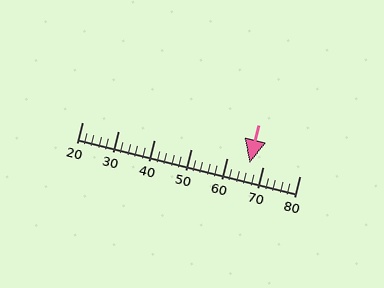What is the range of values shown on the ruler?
The ruler shows values from 20 to 80.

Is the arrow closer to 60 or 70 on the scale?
The arrow is closer to 70.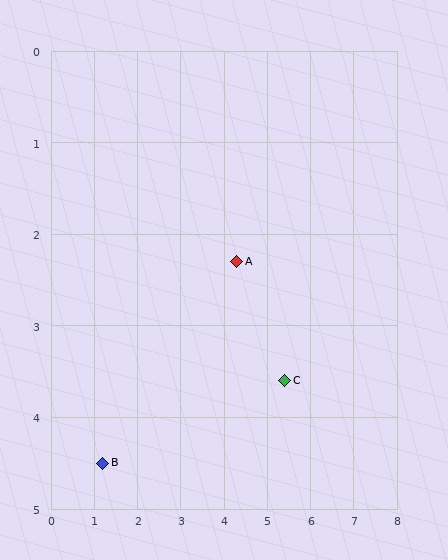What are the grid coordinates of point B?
Point B is at approximately (1.2, 4.5).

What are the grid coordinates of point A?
Point A is at approximately (4.3, 2.3).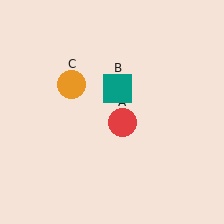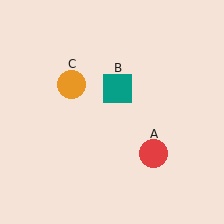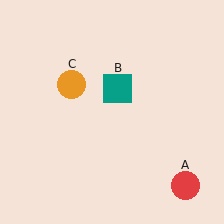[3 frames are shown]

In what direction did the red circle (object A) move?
The red circle (object A) moved down and to the right.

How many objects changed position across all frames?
1 object changed position: red circle (object A).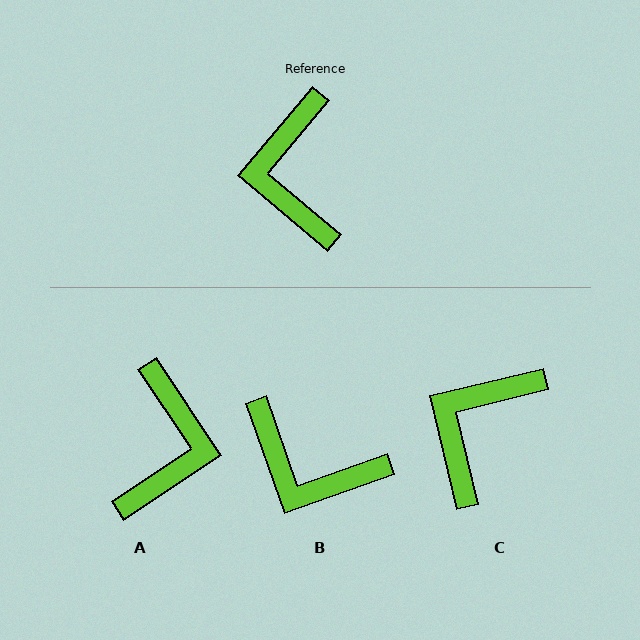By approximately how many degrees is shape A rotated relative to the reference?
Approximately 164 degrees counter-clockwise.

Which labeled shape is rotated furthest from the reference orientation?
A, about 164 degrees away.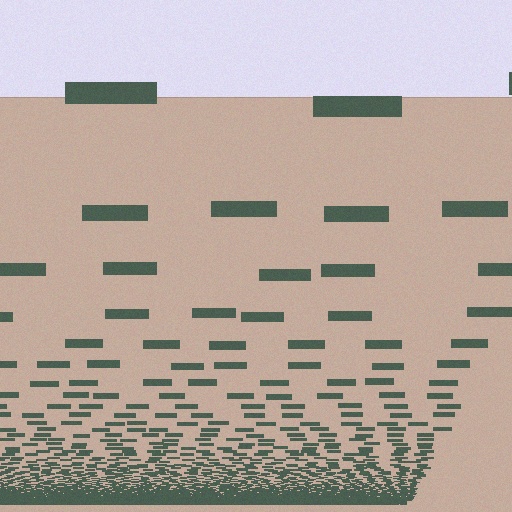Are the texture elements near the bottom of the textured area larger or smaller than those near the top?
Smaller. The gradient is inverted — elements near the bottom are smaller and denser.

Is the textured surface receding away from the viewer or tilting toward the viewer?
The surface appears to tilt toward the viewer. Texture elements get larger and sparser toward the top.